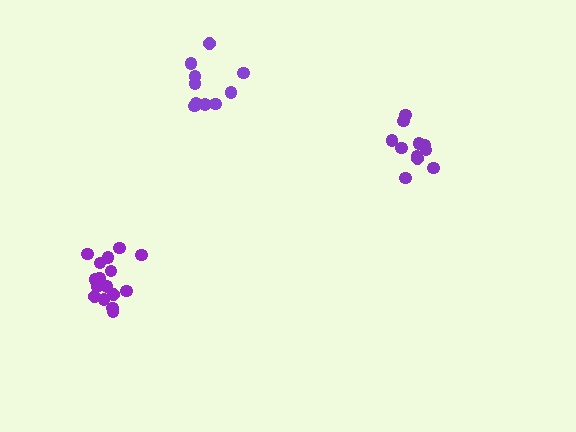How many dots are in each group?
Group 1: 16 dots, Group 2: 11 dots, Group 3: 10 dots (37 total).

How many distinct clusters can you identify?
There are 3 distinct clusters.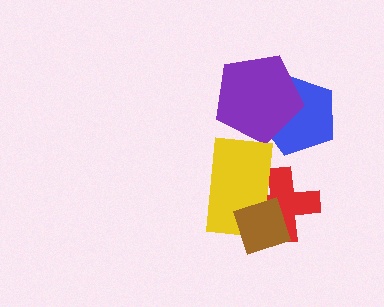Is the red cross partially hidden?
Yes, it is partially covered by another shape.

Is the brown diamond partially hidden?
No, no other shape covers it.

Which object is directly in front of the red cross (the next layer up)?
The yellow rectangle is directly in front of the red cross.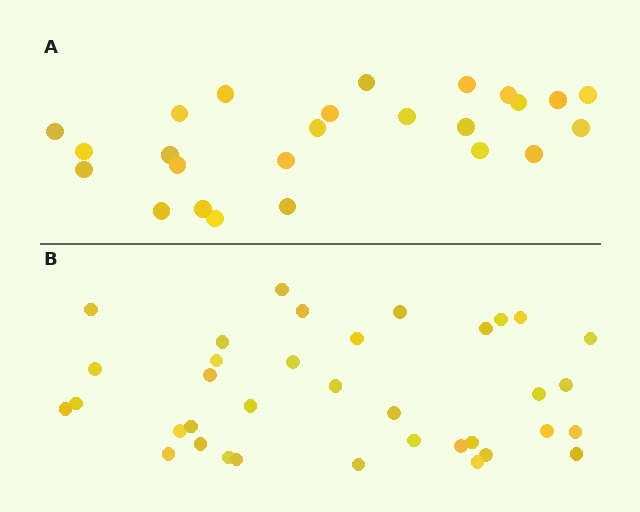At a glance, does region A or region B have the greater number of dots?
Region B (the bottom region) has more dots.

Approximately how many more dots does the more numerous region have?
Region B has roughly 12 or so more dots than region A.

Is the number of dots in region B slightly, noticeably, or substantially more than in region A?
Region B has noticeably more, but not dramatically so. The ratio is roughly 1.4 to 1.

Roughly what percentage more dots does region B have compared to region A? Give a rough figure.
About 45% more.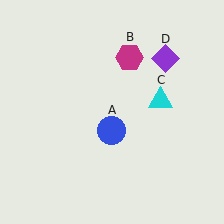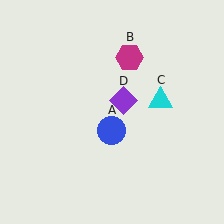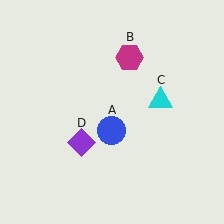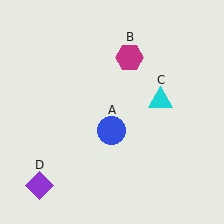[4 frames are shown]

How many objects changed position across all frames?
1 object changed position: purple diamond (object D).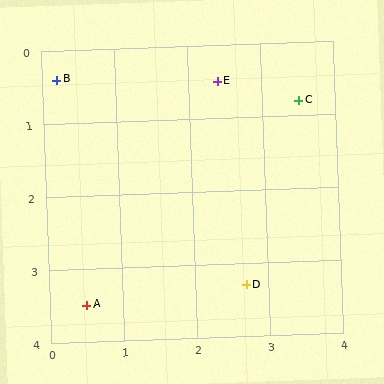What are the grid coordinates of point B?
Point B is at approximately (0.2, 0.4).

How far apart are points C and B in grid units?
Points C and B are about 3.3 grid units apart.